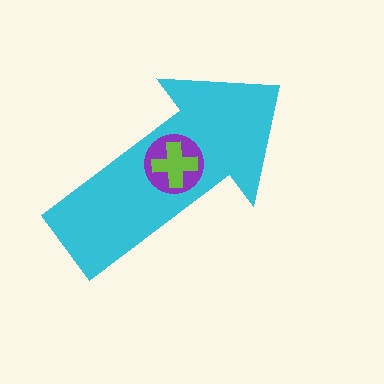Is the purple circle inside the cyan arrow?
Yes.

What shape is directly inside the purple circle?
The lime cross.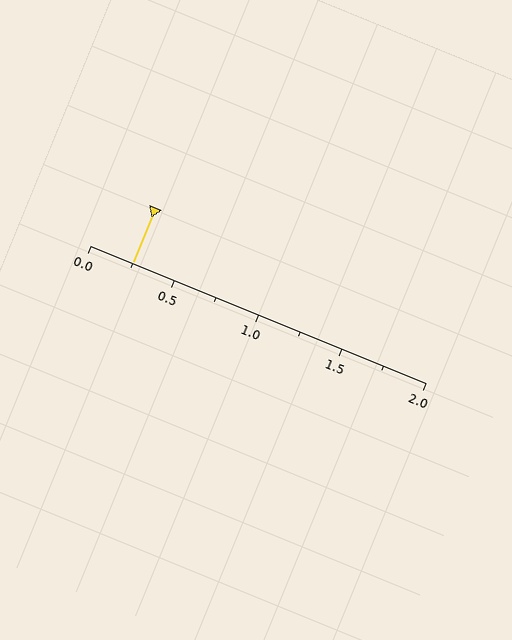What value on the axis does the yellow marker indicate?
The marker indicates approximately 0.25.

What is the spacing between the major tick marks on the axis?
The major ticks are spaced 0.5 apart.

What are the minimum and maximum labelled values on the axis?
The axis runs from 0.0 to 2.0.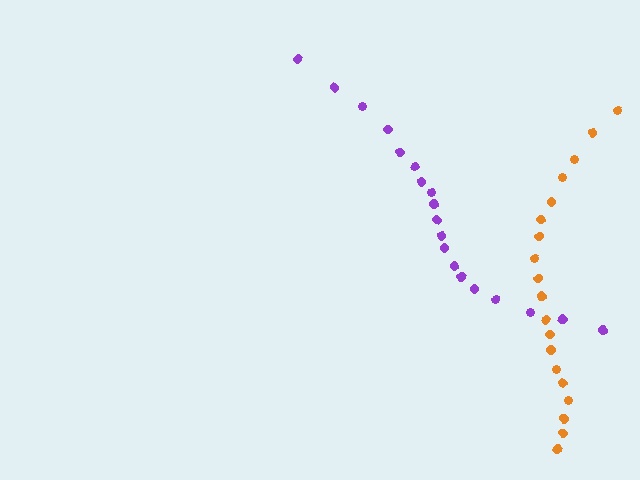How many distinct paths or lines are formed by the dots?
There are 2 distinct paths.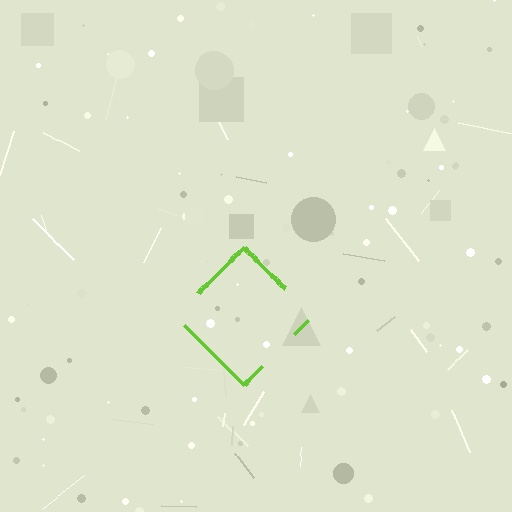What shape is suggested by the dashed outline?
The dashed outline suggests a diamond.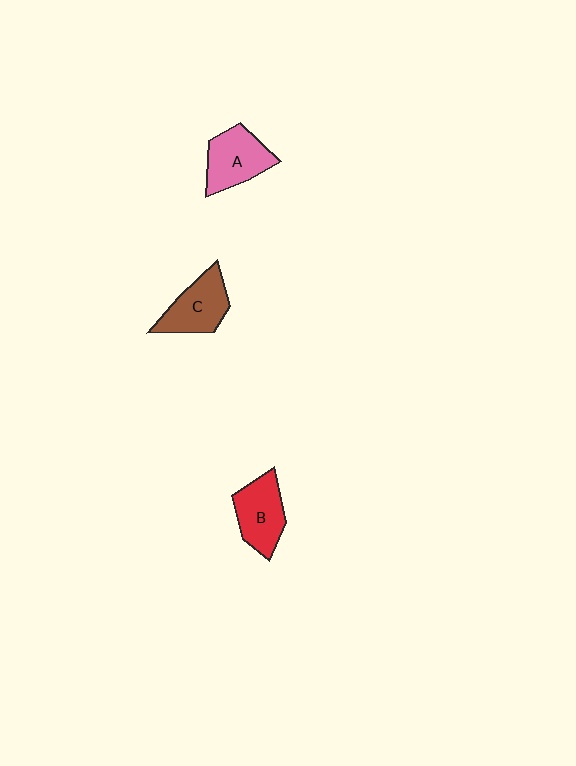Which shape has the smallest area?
Shape B (red).